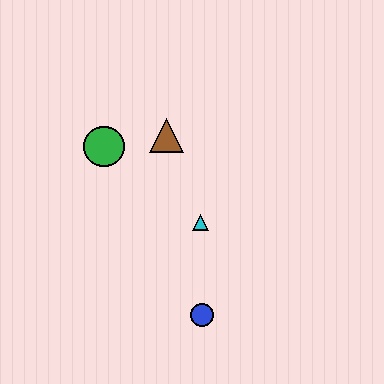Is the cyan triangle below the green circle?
Yes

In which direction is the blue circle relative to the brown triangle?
The blue circle is below the brown triangle.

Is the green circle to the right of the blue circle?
No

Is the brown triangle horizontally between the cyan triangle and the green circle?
Yes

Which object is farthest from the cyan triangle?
The green circle is farthest from the cyan triangle.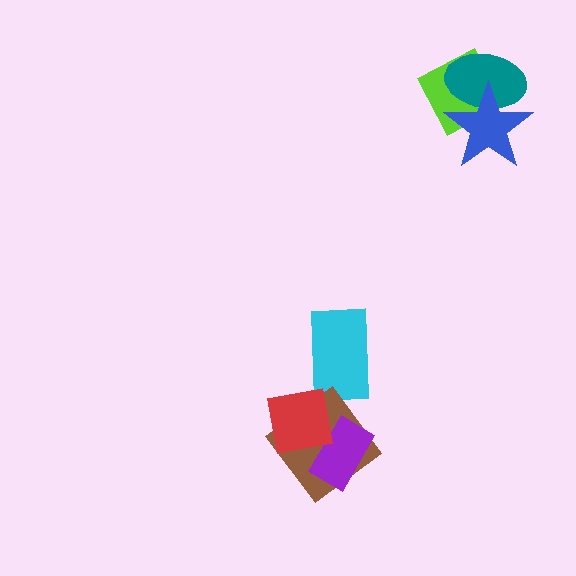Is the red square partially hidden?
No, no other shape covers it.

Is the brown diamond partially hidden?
Yes, it is partially covered by another shape.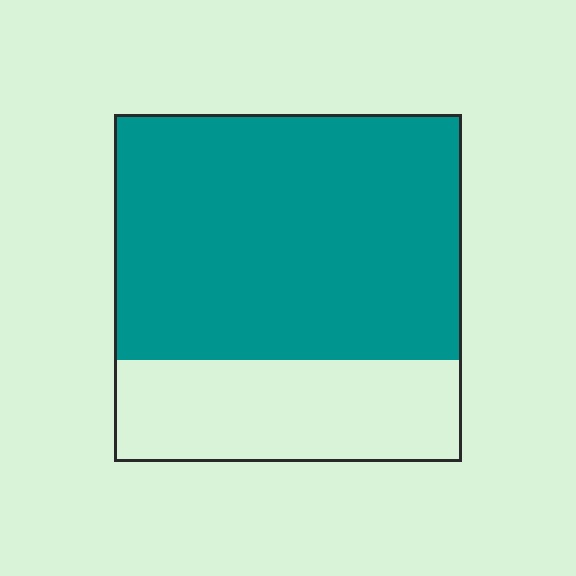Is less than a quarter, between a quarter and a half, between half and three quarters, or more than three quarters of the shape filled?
Between half and three quarters.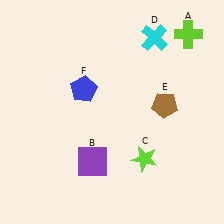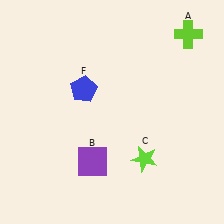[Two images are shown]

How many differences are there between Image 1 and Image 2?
There are 2 differences between the two images.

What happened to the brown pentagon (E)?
The brown pentagon (E) was removed in Image 2. It was in the top-right area of Image 1.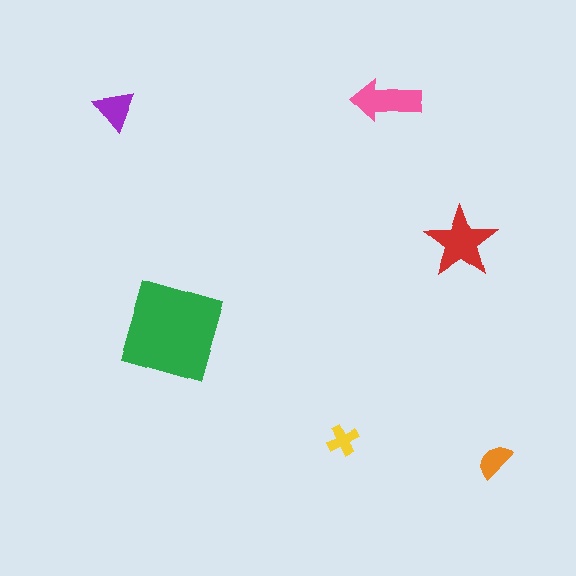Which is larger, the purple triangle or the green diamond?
The green diamond.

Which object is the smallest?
The yellow cross.